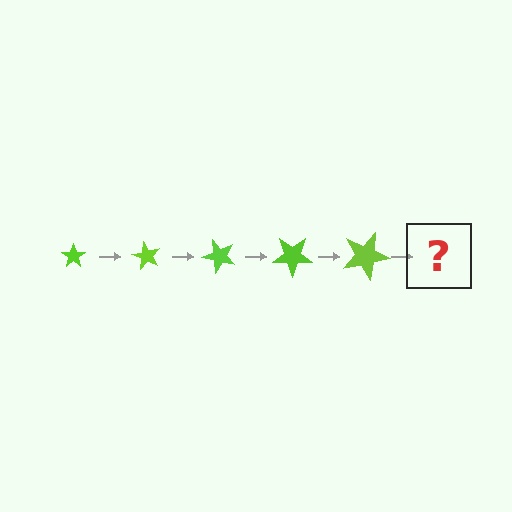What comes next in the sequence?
The next element should be a star, larger than the previous one and rotated 300 degrees from the start.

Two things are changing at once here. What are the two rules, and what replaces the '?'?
The two rules are that the star grows larger each step and it rotates 60 degrees each step. The '?' should be a star, larger than the previous one and rotated 300 degrees from the start.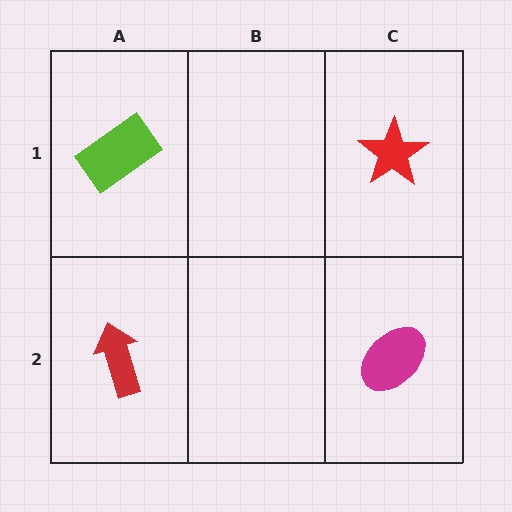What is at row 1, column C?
A red star.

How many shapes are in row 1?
2 shapes.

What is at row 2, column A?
A red arrow.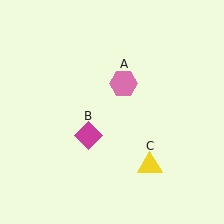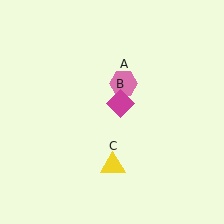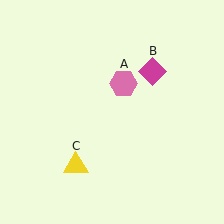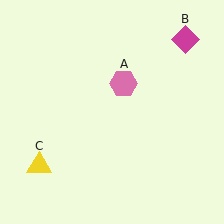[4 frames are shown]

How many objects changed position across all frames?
2 objects changed position: magenta diamond (object B), yellow triangle (object C).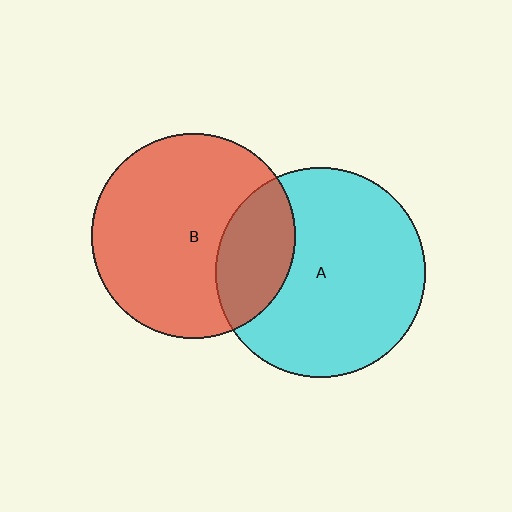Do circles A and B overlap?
Yes.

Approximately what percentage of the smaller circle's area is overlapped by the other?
Approximately 25%.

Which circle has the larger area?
Circle A (cyan).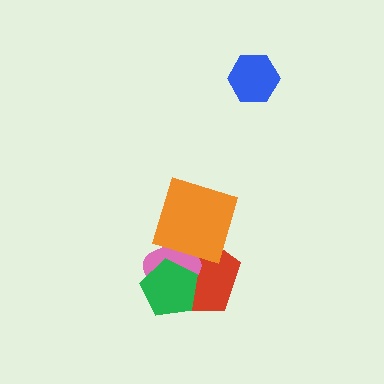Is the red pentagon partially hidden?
Yes, it is partially covered by another shape.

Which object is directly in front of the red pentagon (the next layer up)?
The pink ellipse is directly in front of the red pentagon.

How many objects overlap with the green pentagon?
2 objects overlap with the green pentagon.